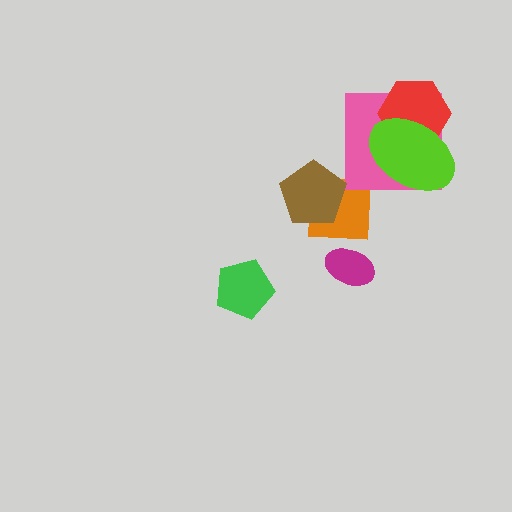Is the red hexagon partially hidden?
Yes, it is partially covered by another shape.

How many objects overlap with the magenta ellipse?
0 objects overlap with the magenta ellipse.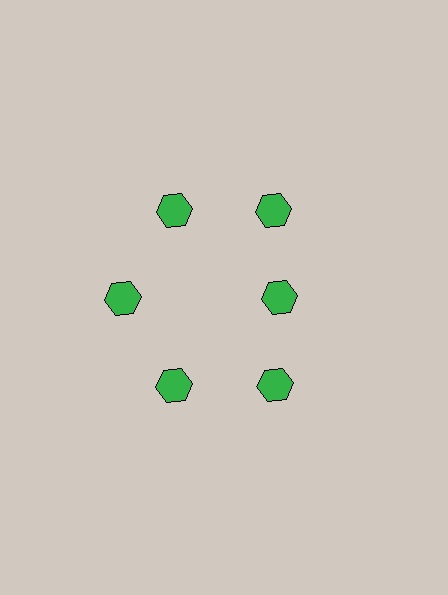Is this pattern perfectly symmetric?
No. The 6 green hexagons are arranged in a ring, but one element near the 3 o'clock position is pulled inward toward the center, breaking the 6-fold rotational symmetry.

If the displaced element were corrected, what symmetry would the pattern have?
It would have 6-fold rotational symmetry — the pattern would map onto itself every 60 degrees.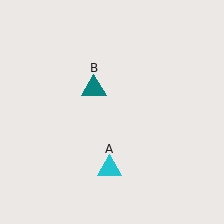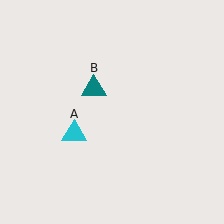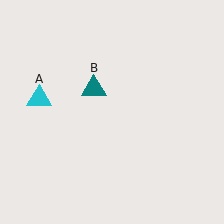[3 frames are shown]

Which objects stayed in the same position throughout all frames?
Teal triangle (object B) remained stationary.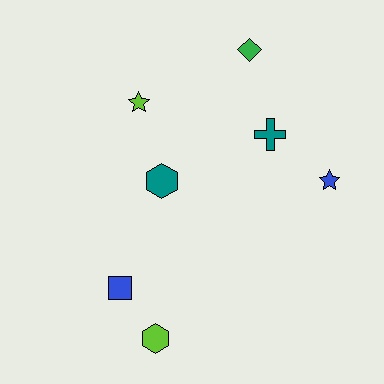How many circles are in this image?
There are no circles.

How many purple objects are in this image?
There are no purple objects.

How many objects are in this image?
There are 7 objects.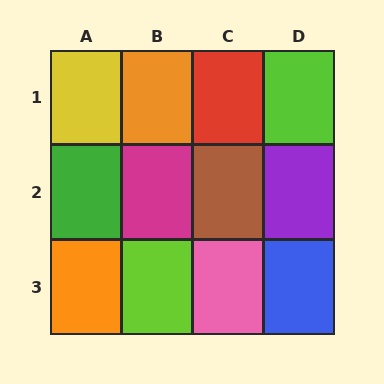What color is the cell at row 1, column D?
Lime.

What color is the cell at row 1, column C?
Red.